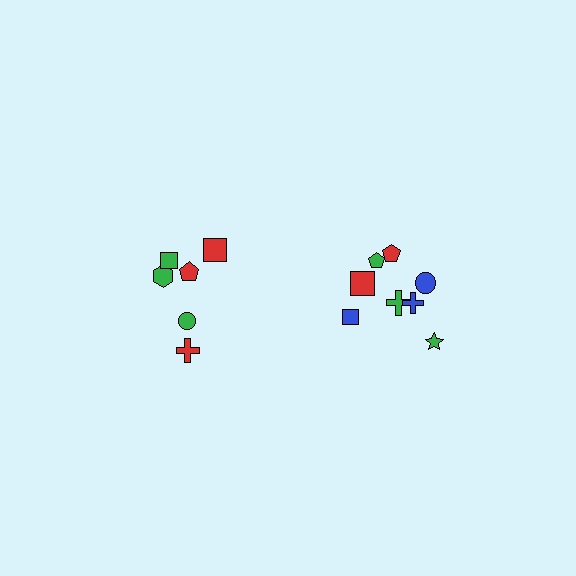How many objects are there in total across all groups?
There are 14 objects.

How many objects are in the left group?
There are 6 objects.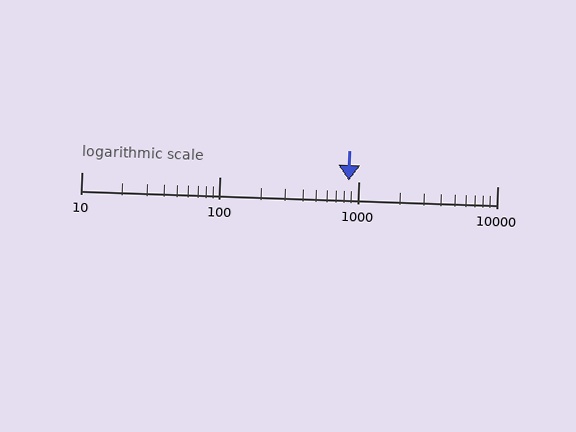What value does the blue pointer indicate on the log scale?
The pointer indicates approximately 850.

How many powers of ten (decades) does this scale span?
The scale spans 3 decades, from 10 to 10000.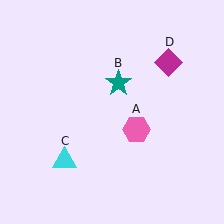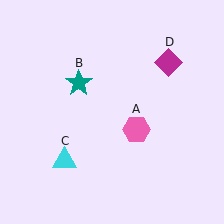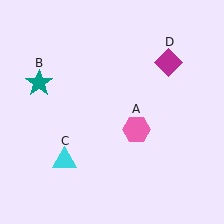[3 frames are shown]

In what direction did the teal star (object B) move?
The teal star (object B) moved left.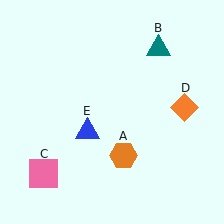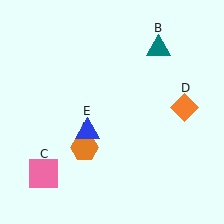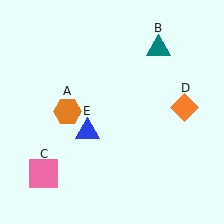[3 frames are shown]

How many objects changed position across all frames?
1 object changed position: orange hexagon (object A).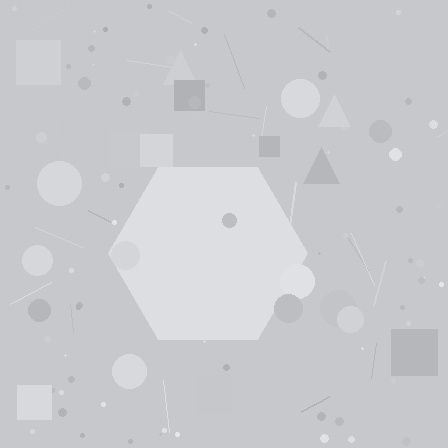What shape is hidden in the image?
A hexagon is hidden in the image.